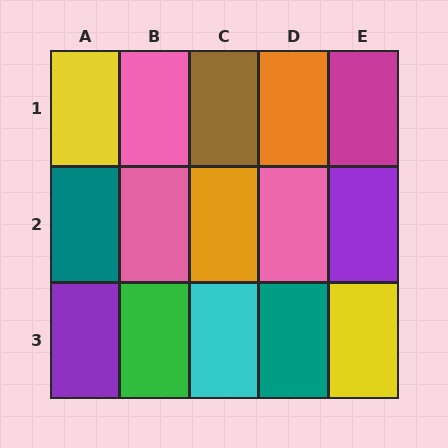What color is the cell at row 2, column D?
Pink.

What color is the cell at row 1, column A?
Yellow.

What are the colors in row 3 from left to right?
Purple, green, cyan, teal, yellow.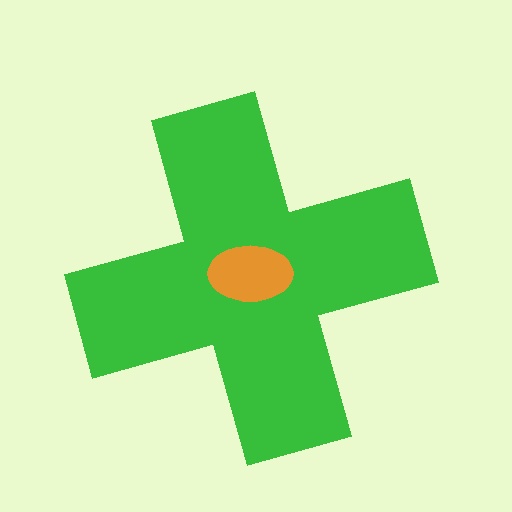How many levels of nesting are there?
2.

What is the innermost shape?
The orange ellipse.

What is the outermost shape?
The green cross.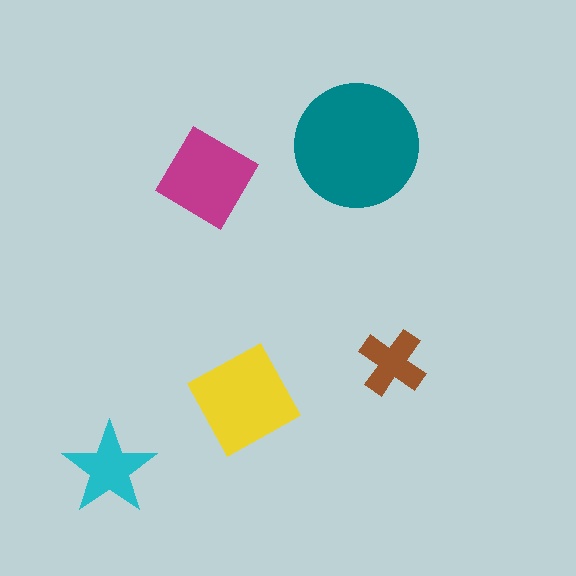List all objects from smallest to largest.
The brown cross, the cyan star, the magenta diamond, the yellow square, the teal circle.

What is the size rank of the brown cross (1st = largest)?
5th.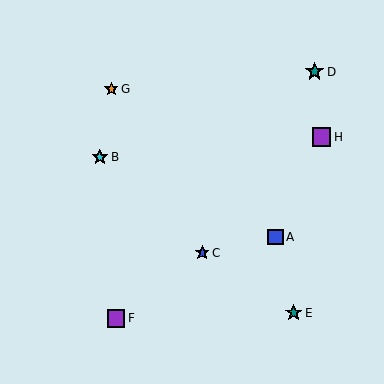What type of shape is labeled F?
Shape F is a purple square.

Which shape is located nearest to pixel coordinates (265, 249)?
The blue square (labeled A) at (275, 237) is nearest to that location.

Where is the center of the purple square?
The center of the purple square is at (116, 318).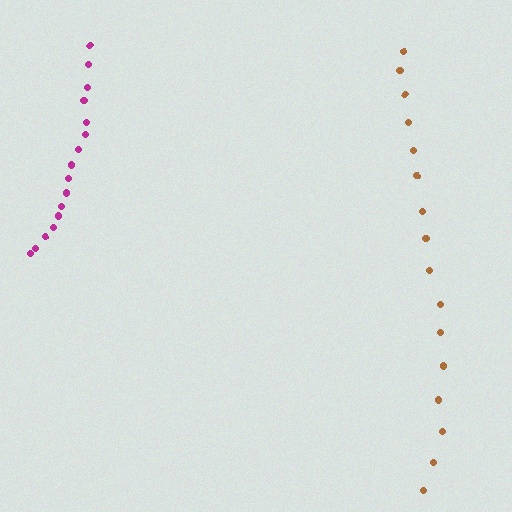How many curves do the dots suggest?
There are 2 distinct paths.